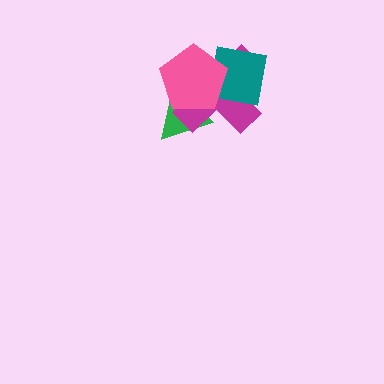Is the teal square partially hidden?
Yes, it is partially covered by another shape.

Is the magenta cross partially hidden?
Yes, it is partially covered by another shape.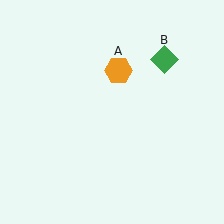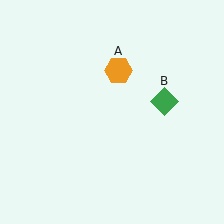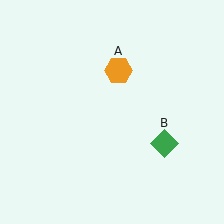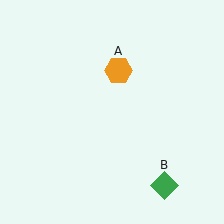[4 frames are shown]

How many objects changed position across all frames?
1 object changed position: green diamond (object B).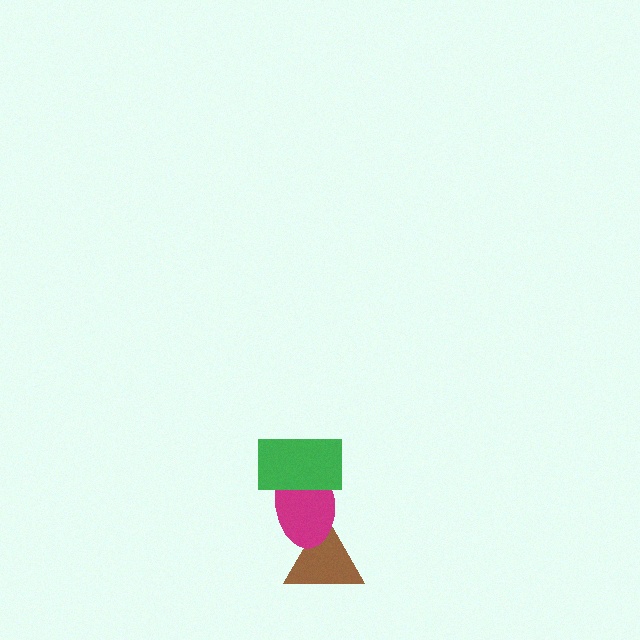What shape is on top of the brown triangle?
The magenta ellipse is on top of the brown triangle.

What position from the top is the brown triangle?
The brown triangle is 3rd from the top.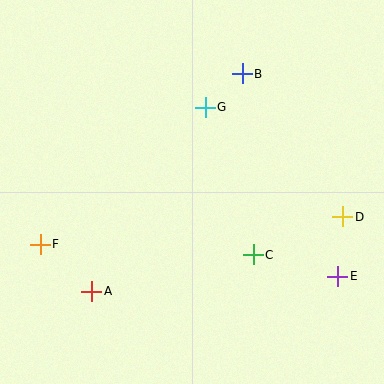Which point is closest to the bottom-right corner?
Point E is closest to the bottom-right corner.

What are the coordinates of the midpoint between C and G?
The midpoint between C and G is at (229, 181).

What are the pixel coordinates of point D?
Point D is at (343, 217).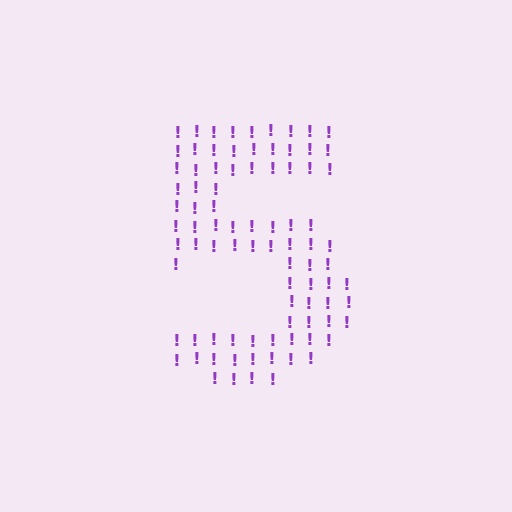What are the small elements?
The small elements are exclamation marks.